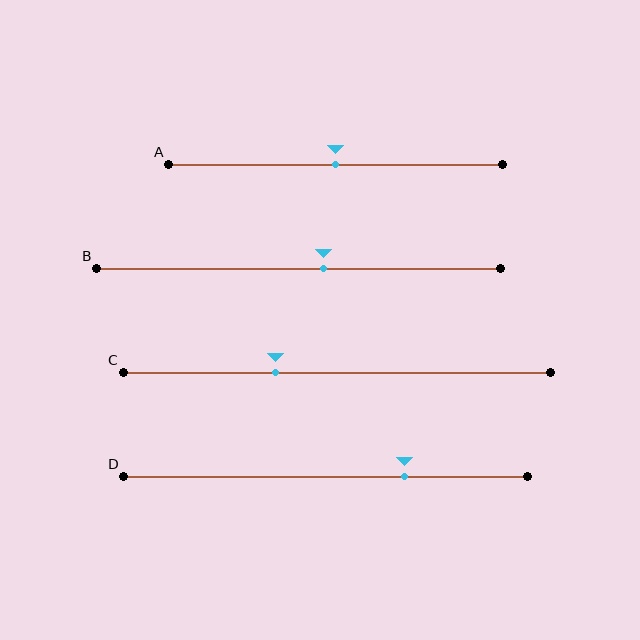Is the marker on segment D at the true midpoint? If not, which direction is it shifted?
No, the marker on segment D is shifted to the right by about 20% of the segment length.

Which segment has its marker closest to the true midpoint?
Segment A has its marker closest to the true midpoint.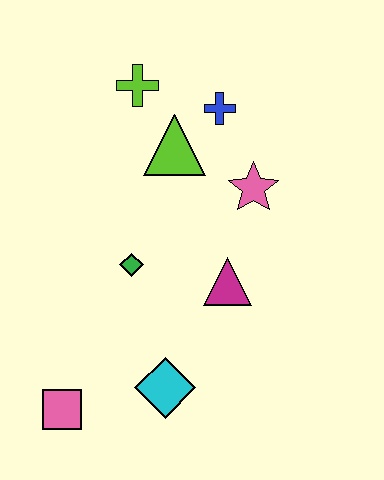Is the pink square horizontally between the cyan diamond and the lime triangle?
No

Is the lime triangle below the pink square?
No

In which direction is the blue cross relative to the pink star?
The blue cross is above the pink star.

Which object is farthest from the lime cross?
The pink square is farthest from the lime cross.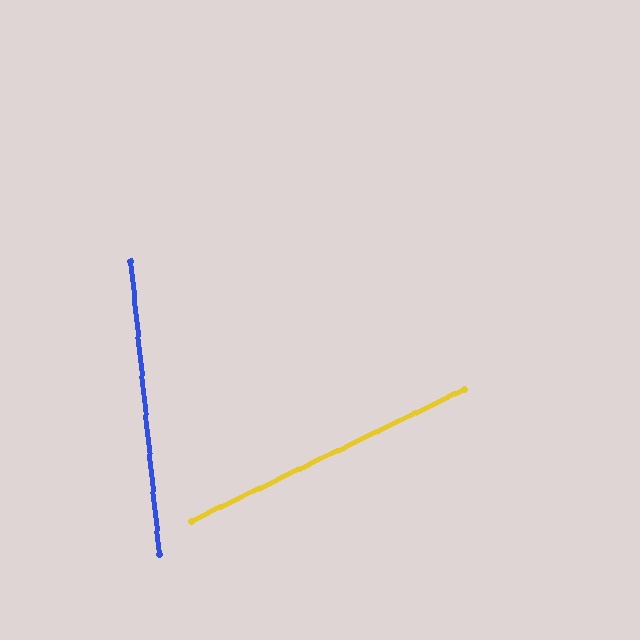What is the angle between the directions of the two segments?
Approximately 70 degrees.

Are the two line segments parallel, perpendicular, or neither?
Neither parallel nor perpendicular — they differ by about 70°.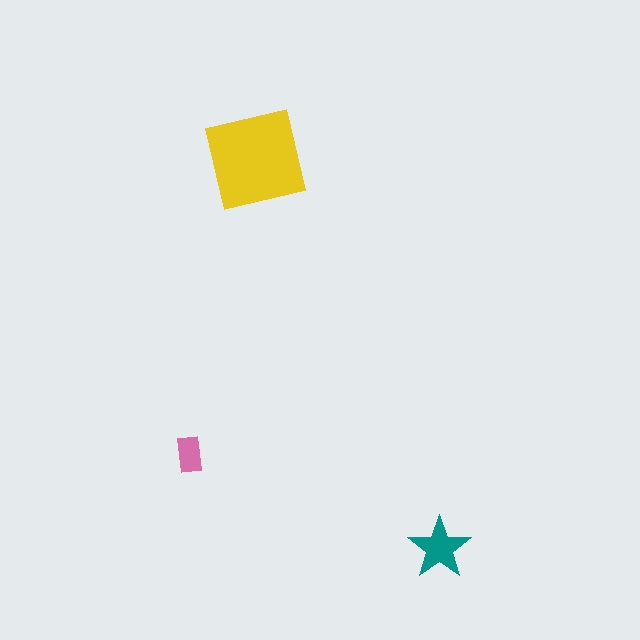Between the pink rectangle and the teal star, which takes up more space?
The teal star.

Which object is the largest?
The yellow square.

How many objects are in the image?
There are 3 objects in the image.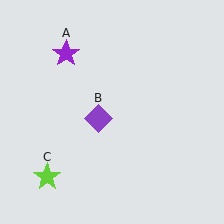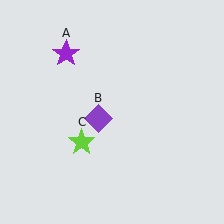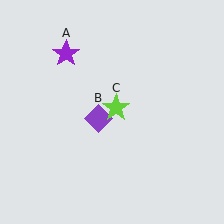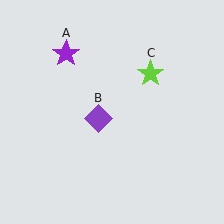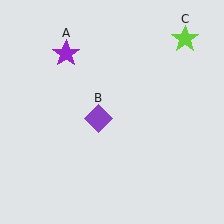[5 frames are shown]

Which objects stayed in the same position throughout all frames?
Purple star (object A) and purple diamond (object B) remained stationary.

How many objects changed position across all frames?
1 object changed position: lime star (object C).